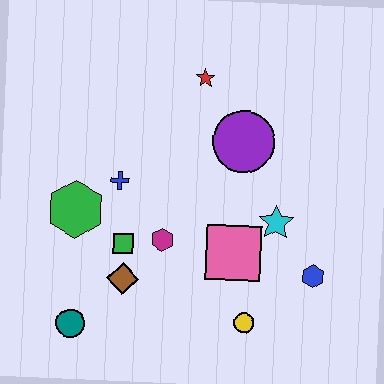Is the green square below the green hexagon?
Yes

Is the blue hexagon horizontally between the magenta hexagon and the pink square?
No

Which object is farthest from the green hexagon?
The blue hexagon is farthest from the green hexagon.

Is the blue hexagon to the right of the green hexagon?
Yes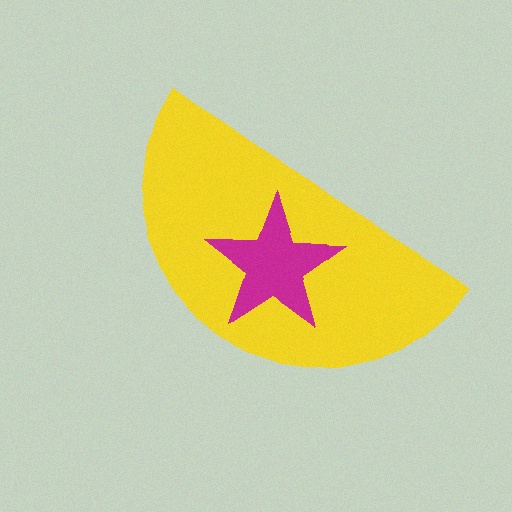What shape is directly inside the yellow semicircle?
The magenta star.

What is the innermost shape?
The magenta star.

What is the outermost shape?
The yellow semicircle.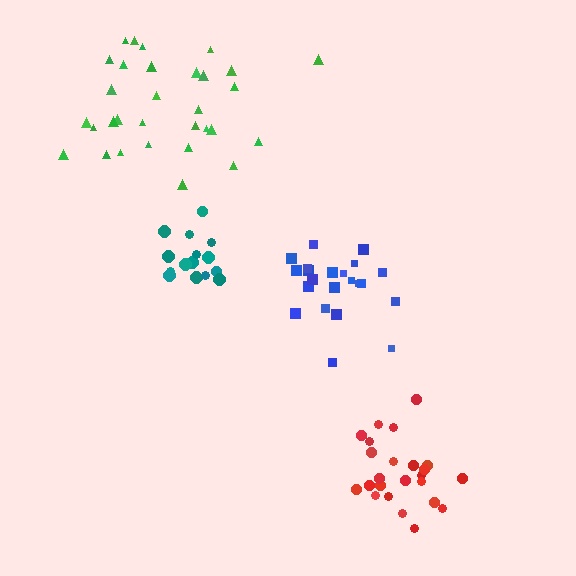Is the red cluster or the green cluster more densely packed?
Red.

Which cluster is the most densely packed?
Teal.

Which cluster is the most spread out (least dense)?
Green.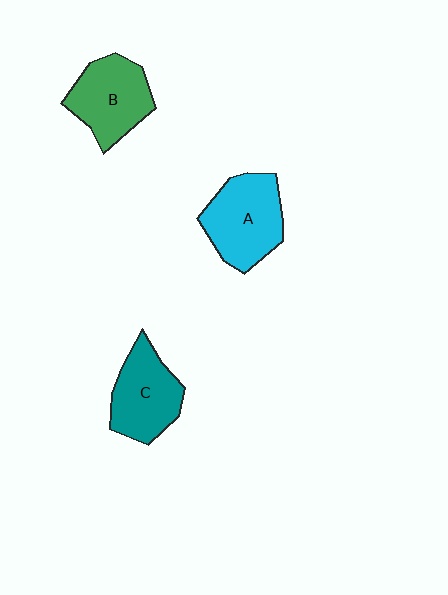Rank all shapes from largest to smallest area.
From largest to smallest: A (cyan), B (green), C (teal).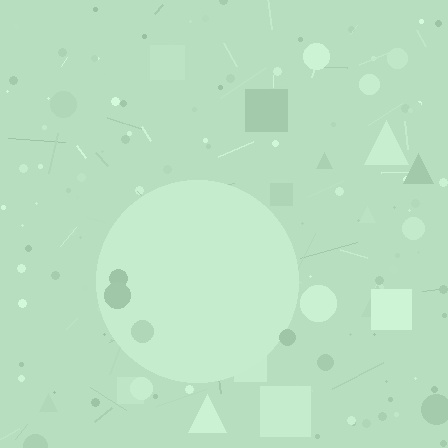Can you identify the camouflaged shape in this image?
The camouflaged shape is a circle.